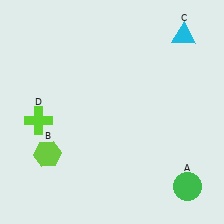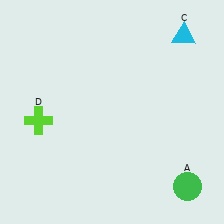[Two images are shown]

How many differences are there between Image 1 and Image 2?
There is 1 difference between the two images.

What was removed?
The lime hexagon (B) was removed in Image 2.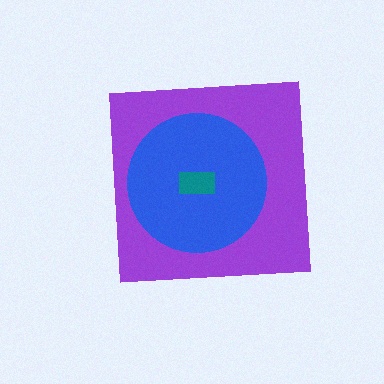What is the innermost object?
The teal rectangle.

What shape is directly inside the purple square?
The blue circle.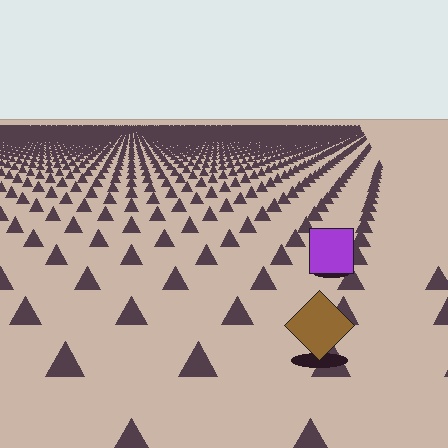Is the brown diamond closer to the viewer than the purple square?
Yes. The brown diamond is closer — you can tell from the texture gradient: the ground texture is coarser near it.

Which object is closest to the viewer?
The brown diamond is closest. The texture marks near it are larger and more spread out.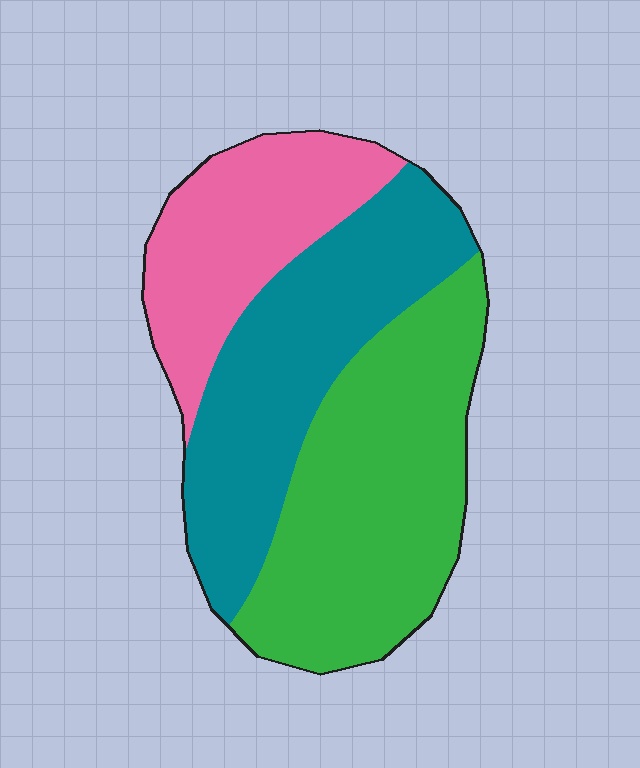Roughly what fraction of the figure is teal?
Teal covers about 35% of the figure.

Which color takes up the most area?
Green, at roughly 40%.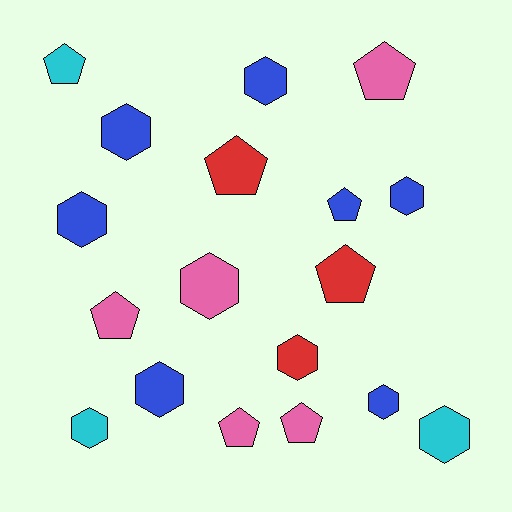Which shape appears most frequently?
Hexagon, with 10 objects.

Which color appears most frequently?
Blue, with 7 objects.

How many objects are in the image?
There are 18 objects.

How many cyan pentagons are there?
There is 1 cyan pentagon.